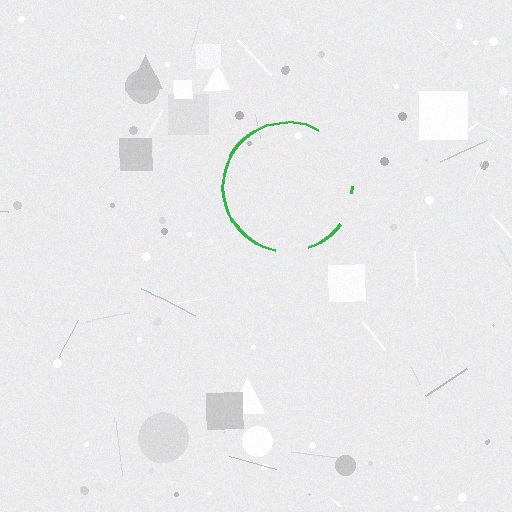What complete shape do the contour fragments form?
The contour fragments form a circle.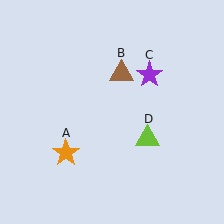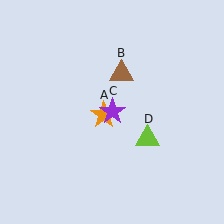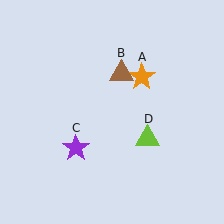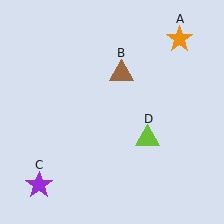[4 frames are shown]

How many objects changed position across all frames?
2 objects changed position: orange star (object A), purple star (object C).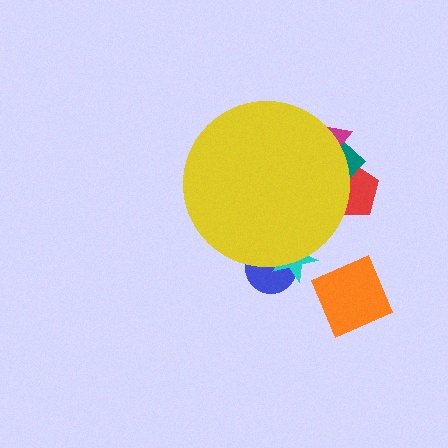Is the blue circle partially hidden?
Yes, the blue circle is partially hidden behind the yellow circle.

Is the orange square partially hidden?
No, the orange square is fully visible.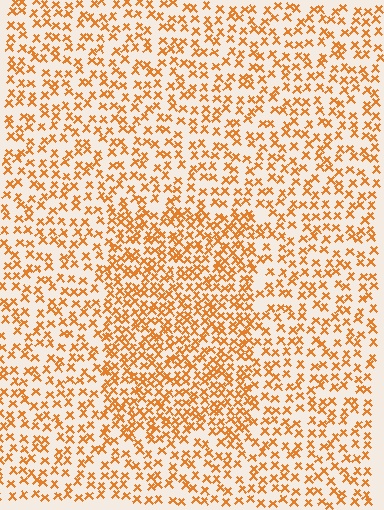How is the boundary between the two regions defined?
The boundary is defined by a change in element density (approximately 1.7x ratio). All elements are the same color, size, and shape.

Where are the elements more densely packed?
The elements are more densely packed inside the rectangle boundary.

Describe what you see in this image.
The image contains small orange elements arranged at two different densities. A rectangle-shaped region is visible where the elements are more densely packed than the surrounding area.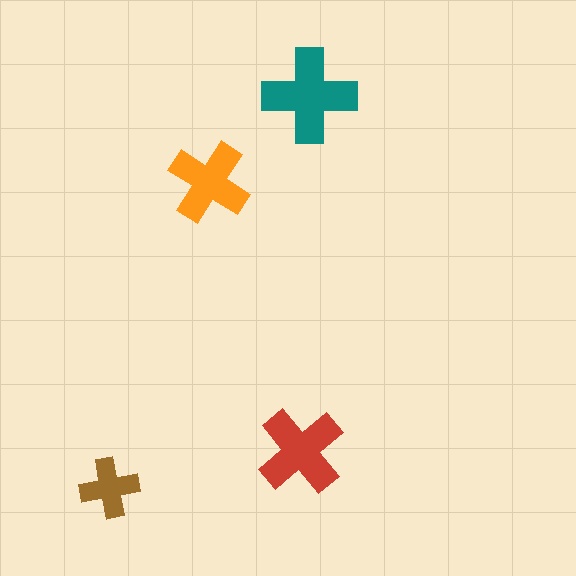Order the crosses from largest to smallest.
the teal one, the red one, the orange one, the brown one.